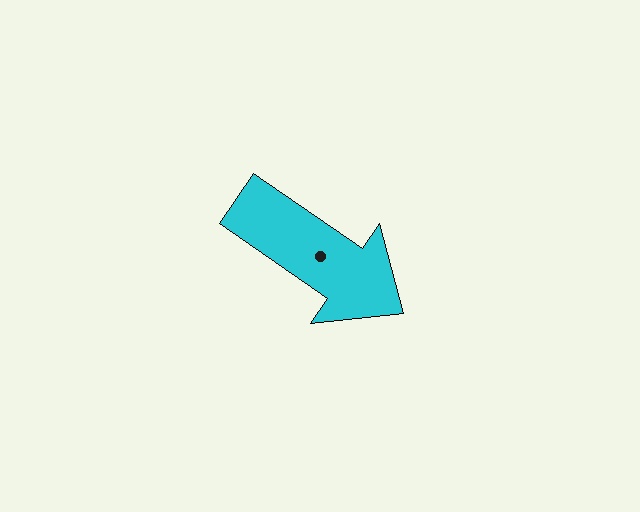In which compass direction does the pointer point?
Southeast.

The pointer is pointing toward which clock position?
Roughly 4 o'clock.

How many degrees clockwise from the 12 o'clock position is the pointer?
Approximately 124 degrees.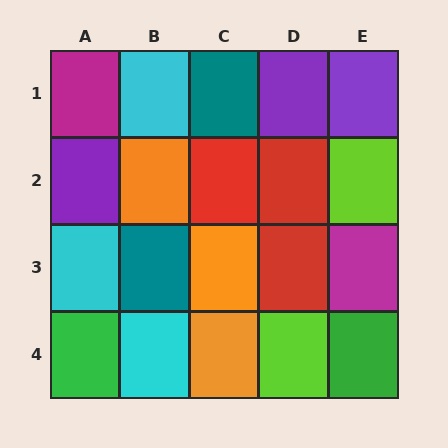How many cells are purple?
3 cells are purple.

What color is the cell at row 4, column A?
Green.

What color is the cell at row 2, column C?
Red.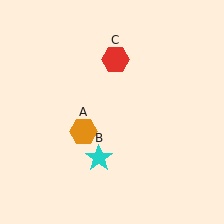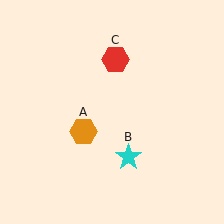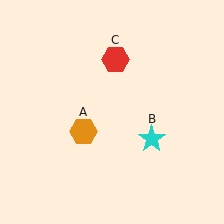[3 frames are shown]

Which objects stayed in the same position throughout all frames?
Orange hexagon (object A) and red hexagon (object C) remained stationary.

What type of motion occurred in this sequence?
The cyan star (object B) rotated counterclockwise around the center of the scene.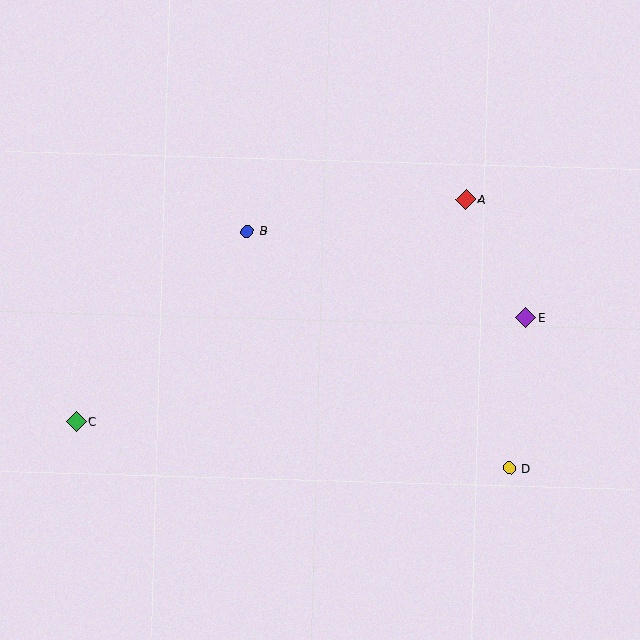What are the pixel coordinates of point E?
Point E is at (526, 318).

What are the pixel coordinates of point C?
Point C is at (76, 421).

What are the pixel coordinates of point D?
Point D is at (509, 468).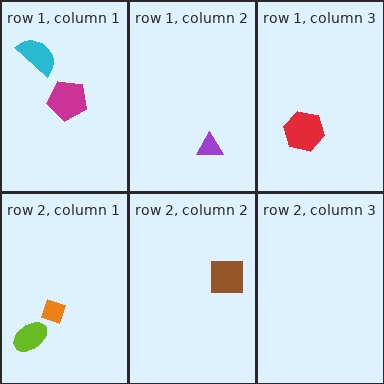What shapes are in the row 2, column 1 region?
The lime ellipse, the orange diamond.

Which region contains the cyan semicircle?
The row 1, column 1 region.